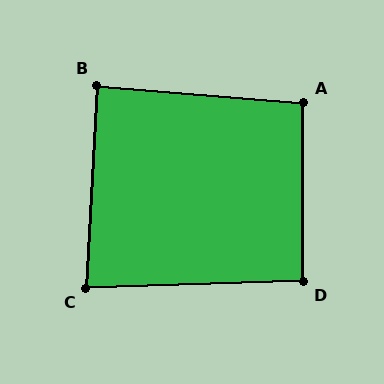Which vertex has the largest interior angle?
A, at approximately 95 degrees.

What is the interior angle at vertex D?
Approximately 92 degrees (approximately right).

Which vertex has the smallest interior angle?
C, at approximately 85 degrees.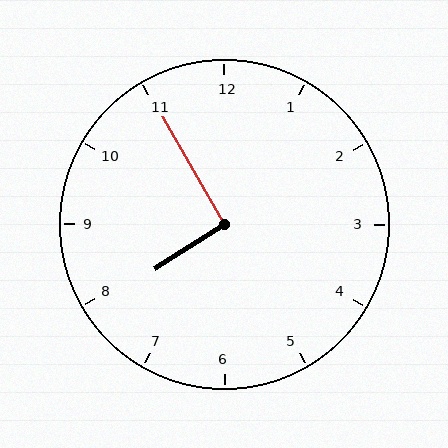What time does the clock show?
7:55.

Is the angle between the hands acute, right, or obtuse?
It is right.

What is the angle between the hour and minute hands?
Approximately 92 degrees.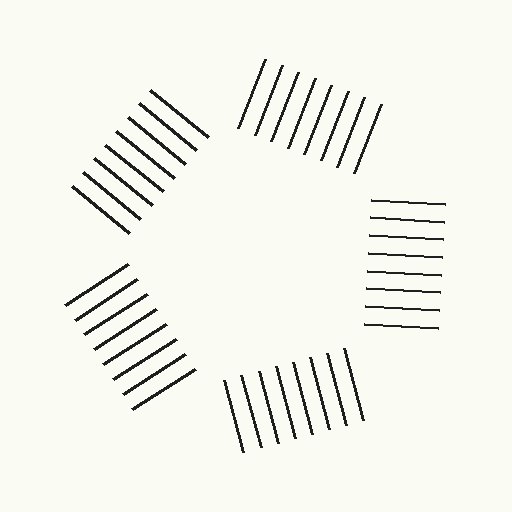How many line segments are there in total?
40 — 8 along each of the 5 edges.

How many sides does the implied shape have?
5 sides — the line-ends trace a pentagon.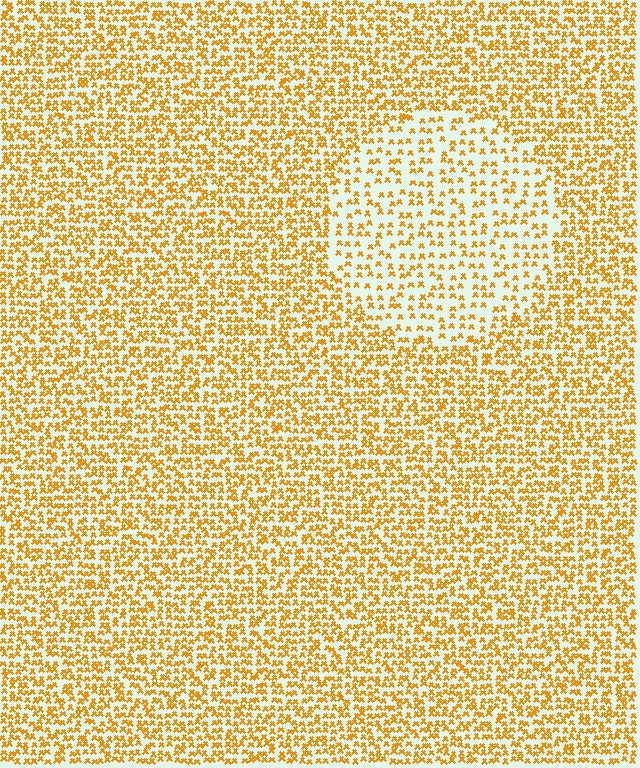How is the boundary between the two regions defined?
The boundary is defined by a change in element density (approximately 1.9x ratio). All elements are the same color, size, and shape.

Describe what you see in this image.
The image contains small orange elements arranged at two different densities. A circle-shaped region is visible where the elements are less densely packed than the surrounding area.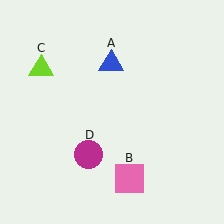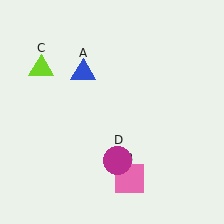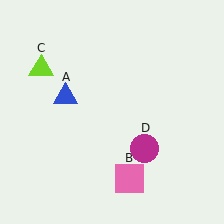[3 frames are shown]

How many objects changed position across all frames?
2 objects changed position: blue triangle (object A), magenta circle (object D).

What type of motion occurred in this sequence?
The blue triangle (object A), magenta circle (object D) rotated counterclockwise around the center of the scene.